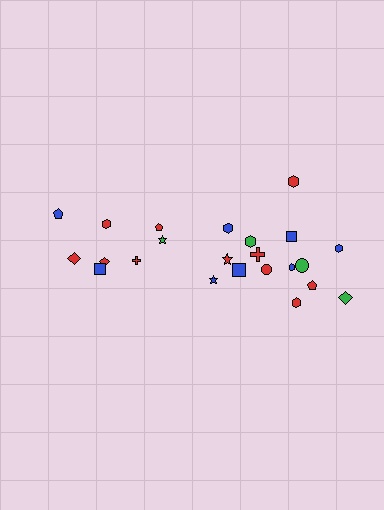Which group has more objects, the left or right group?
The right group.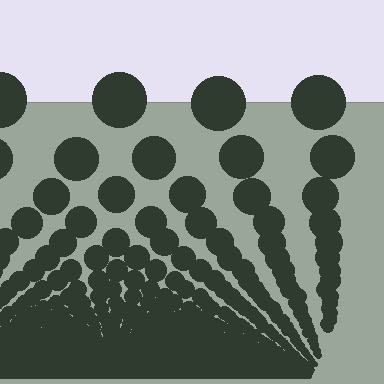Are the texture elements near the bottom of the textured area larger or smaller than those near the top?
Smaller. The gradient is inverted — elements near the bottom are smaller and denser.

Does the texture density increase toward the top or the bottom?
Density increases toward the bottom.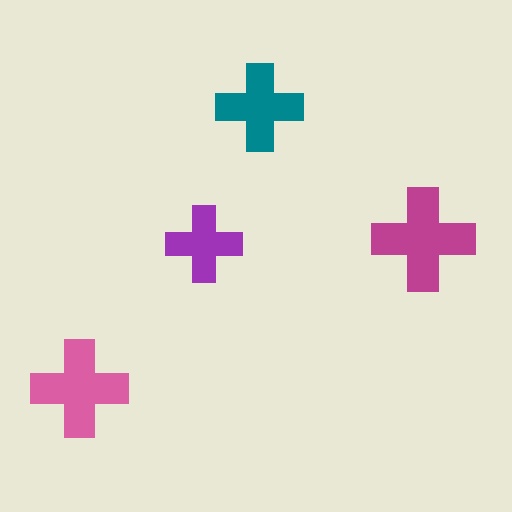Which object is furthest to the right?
The magenta cross is rightmost.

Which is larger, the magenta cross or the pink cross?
The magenta one.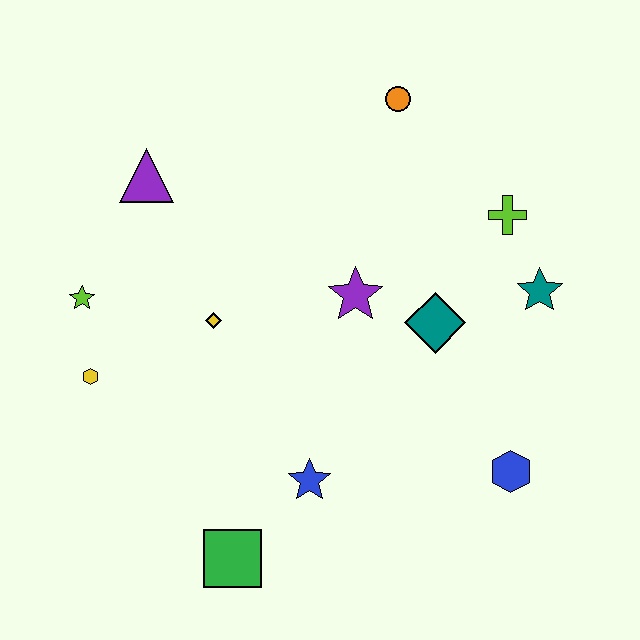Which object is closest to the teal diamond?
The purple star is closest to the teal diamond.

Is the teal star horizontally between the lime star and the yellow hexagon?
No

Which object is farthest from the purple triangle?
The blue hexagon is farthest from the purple triangle.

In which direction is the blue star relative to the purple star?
The blue star is below the purple star.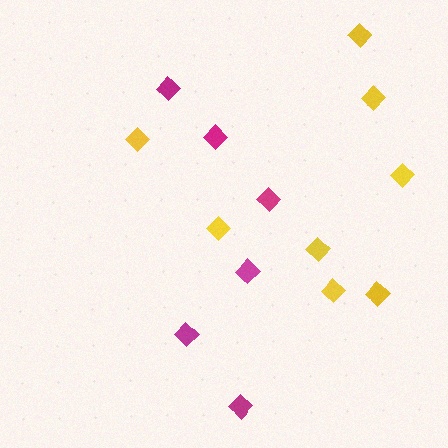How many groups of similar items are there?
There are 2 groups: one group of magenta diamonds (6) and one group of yellow diamonds (8).